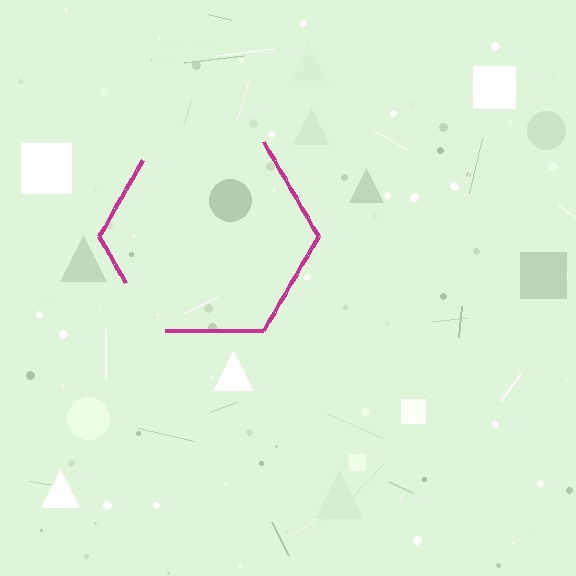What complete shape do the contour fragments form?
The contour fragments form a hexagon.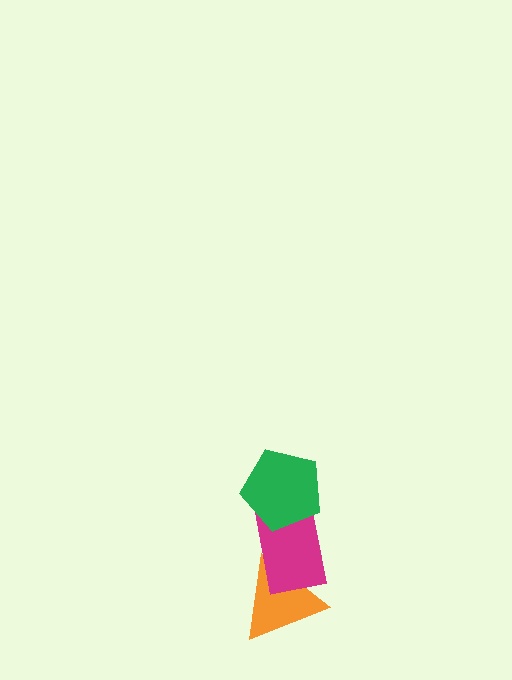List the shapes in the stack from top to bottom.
From top to bottom: the green pentagon, the magenta rectangle, the orange triangle.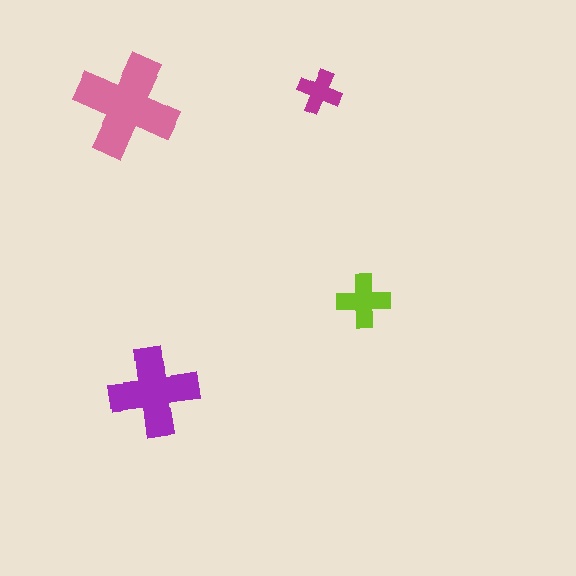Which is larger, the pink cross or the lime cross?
The pink one.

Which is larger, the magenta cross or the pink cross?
The pink one.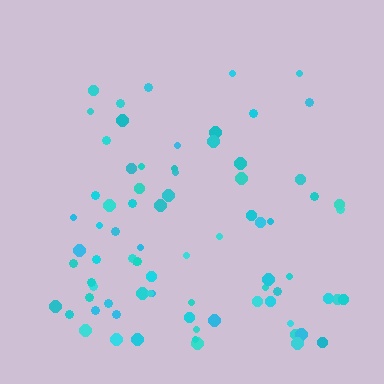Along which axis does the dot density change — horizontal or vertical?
Vertical.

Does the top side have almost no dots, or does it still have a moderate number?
Still a moderate number, just noticeably fewer than the bottom.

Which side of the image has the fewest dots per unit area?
The top.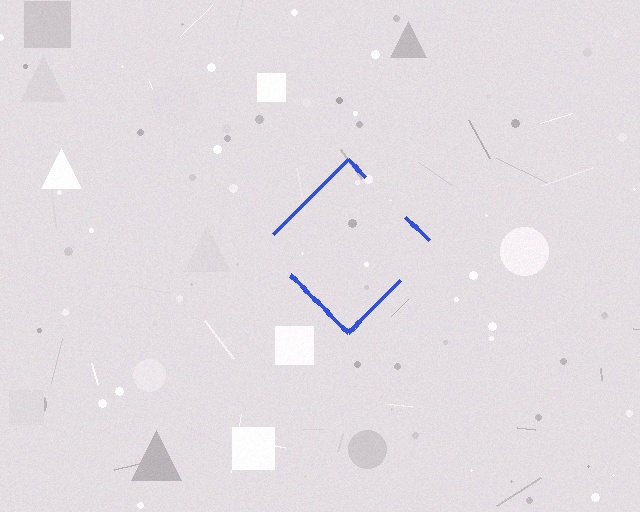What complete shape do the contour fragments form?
The contour fragments form a diamond.